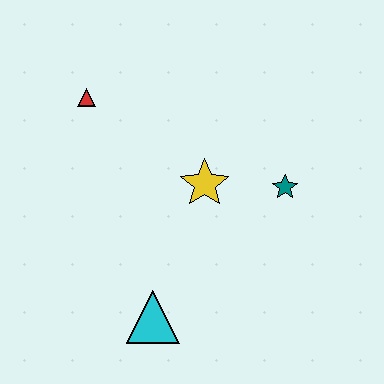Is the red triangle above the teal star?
Yes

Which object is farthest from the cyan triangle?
The red triangle is farthest from the cyan triangle.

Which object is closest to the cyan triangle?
The yellow star is closest to the cyan triangle.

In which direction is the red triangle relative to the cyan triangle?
The red triangle is above the cyan triangle.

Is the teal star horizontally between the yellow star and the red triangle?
No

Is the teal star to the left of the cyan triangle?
No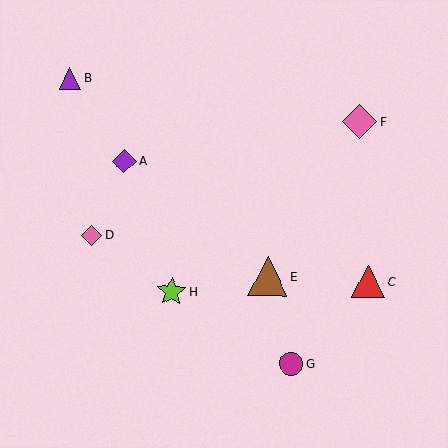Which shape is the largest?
The brown triangle (labeled E) is the largest.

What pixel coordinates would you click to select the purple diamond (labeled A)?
Click at (124, 161) to select the purple diamond A.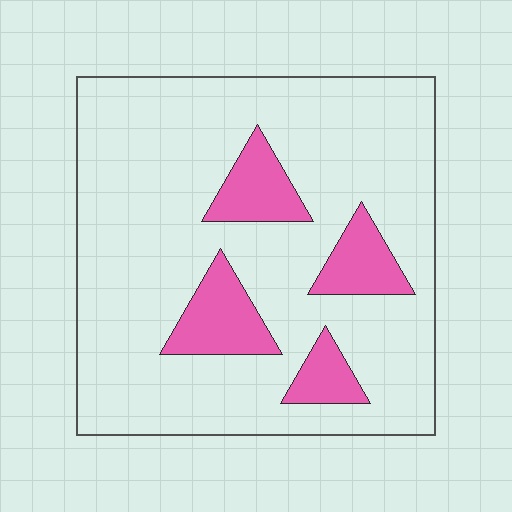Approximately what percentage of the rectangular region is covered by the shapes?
Approximately 15%.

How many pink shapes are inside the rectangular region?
4.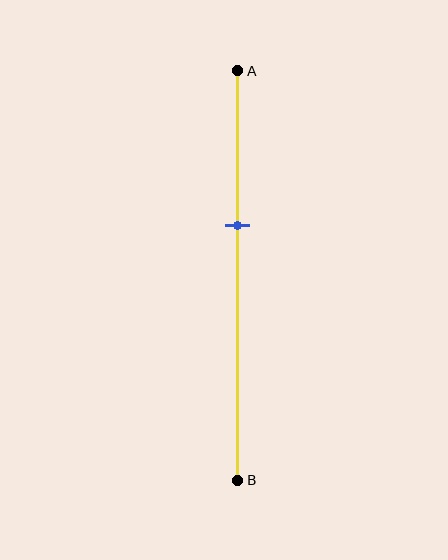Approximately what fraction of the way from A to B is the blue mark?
The blue mark is approximately 40% of the way from A to B.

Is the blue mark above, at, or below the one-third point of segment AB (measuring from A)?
The blue mark is below the one-third point of segment AB.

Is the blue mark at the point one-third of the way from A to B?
No, the mark is at about 40% from A, not at the 33% one-third point.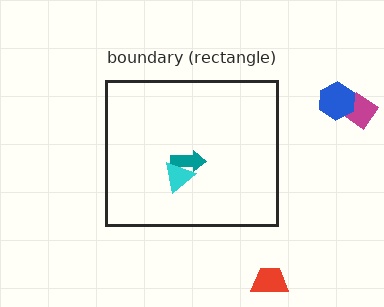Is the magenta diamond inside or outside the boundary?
Outside.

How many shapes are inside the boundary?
2 inside, 3 outside.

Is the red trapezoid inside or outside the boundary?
Outside.